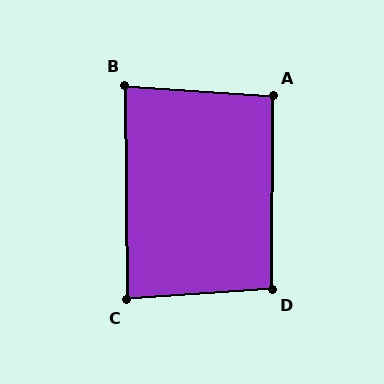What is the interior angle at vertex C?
Approximately 86 degrees (approximately right).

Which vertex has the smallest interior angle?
B, at approximately 86 degrees.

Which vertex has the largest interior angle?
D, at approximately 94 degrees.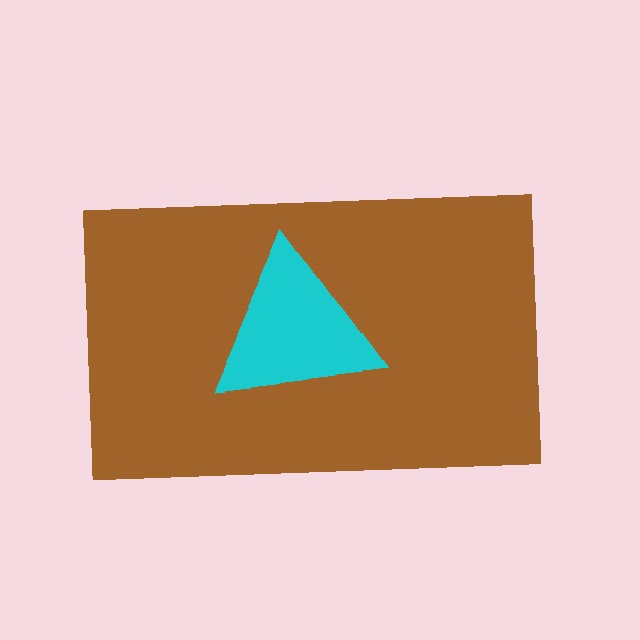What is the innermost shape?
The cyan triangle.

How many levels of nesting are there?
2.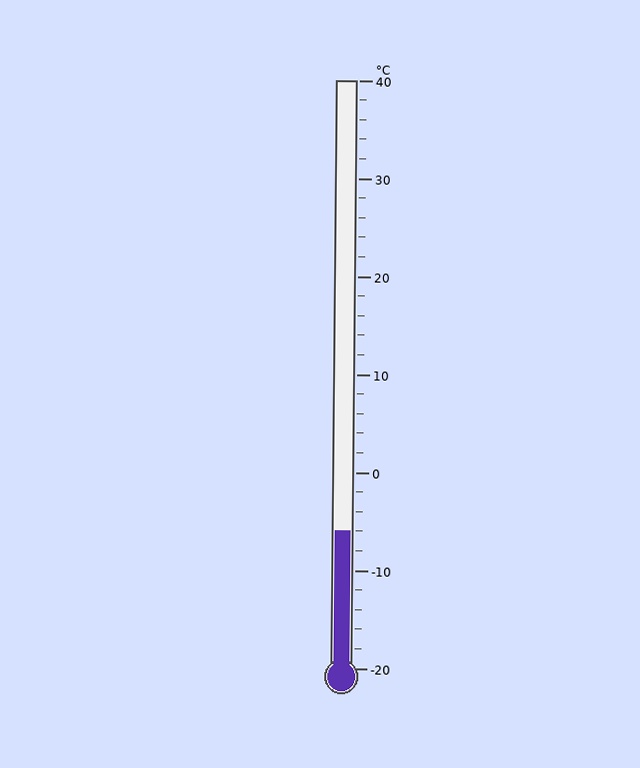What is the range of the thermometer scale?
The thermometer scale ranges from -20°C to 40°C.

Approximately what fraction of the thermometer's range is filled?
The thermometer is filled to approximately 25% of its range.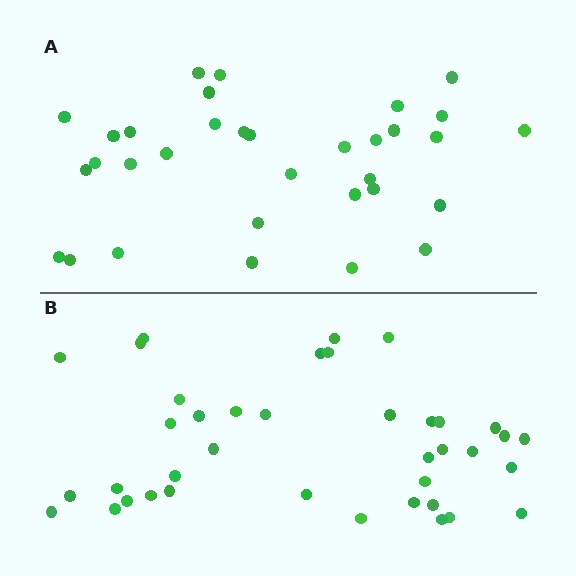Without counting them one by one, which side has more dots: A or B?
Region B (the bottom region) has more dots.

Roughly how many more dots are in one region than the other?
Region B has about 6 more dots than region A.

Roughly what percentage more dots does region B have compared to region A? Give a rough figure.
About 20% more.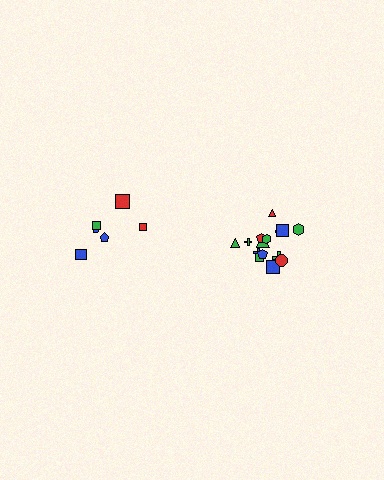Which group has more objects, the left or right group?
The right group.